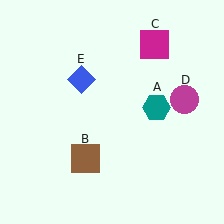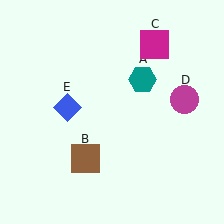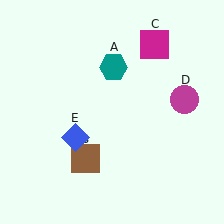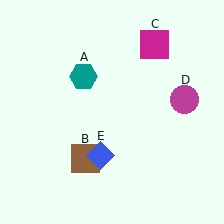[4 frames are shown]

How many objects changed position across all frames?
2 objects changed position: teal hexagon (object A), blue diamond (object E).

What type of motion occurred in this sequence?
The teal hexagon (object A), blue diamond (object E) rotated counterclockwise around the center of the scene.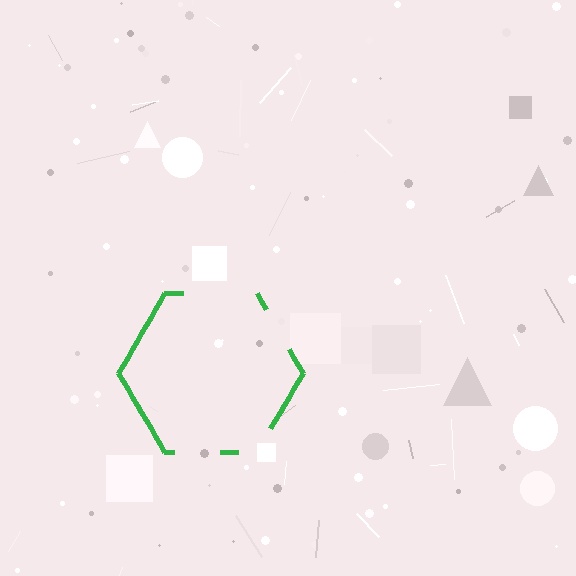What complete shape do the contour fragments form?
The contour fragments form a hexagon.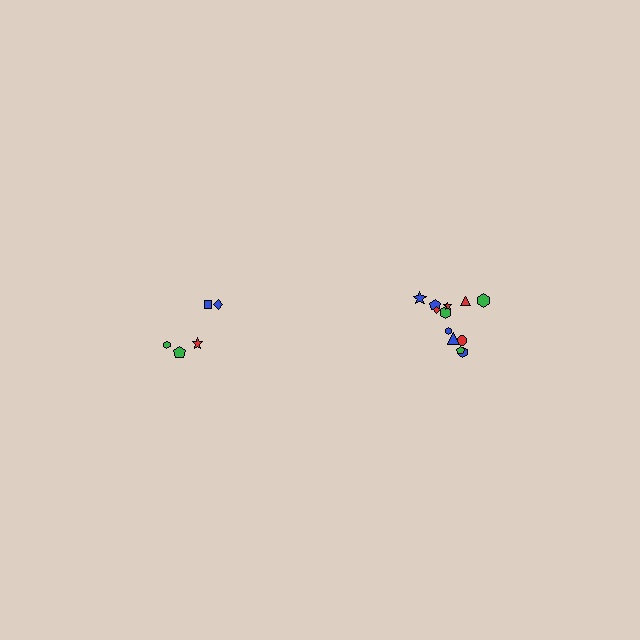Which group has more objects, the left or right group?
The right group.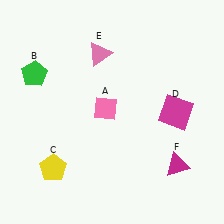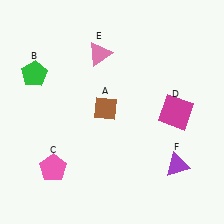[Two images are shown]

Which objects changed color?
A changed from pink to brown. C changed from yellow to pink. F changed from magenta to purple.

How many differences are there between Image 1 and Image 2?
There are 3 differences between the two images.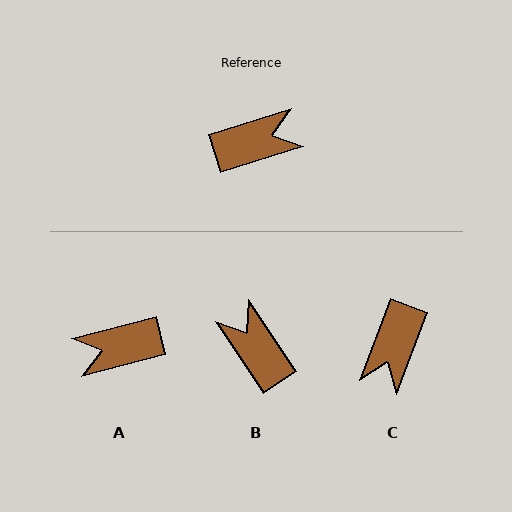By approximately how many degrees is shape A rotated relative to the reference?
Approximately 177 degrees counter-clockwise.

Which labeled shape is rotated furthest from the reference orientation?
A, about 177 degrees away.